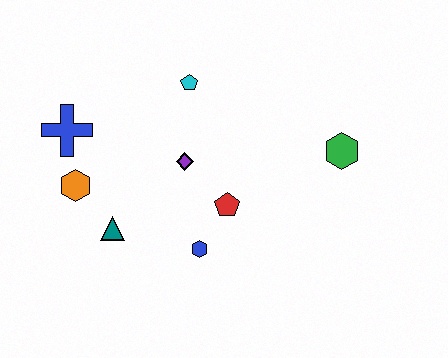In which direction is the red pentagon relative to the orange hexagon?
The red pentagon is to the right of the orange hexagon.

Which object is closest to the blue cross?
The orange hexagon is closest to the blue cross.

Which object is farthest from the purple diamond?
The green hexagon is farthest from the purple diamond.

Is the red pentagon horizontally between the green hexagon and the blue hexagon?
Yes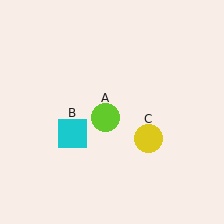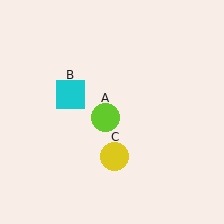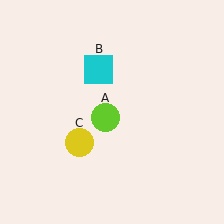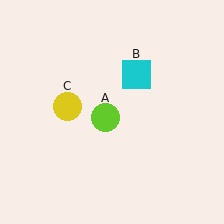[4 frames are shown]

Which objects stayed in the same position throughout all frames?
Lime circle (object A) remained stationary.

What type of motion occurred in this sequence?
The cyan square (object B), yellow circle (object C) rotated clockwise around the center of the scene.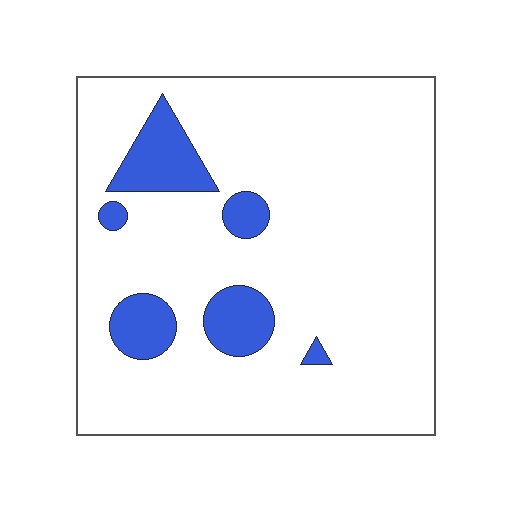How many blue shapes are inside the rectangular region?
6.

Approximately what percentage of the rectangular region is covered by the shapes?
Approximately 15%.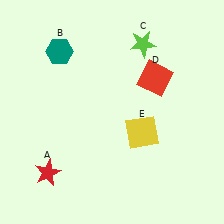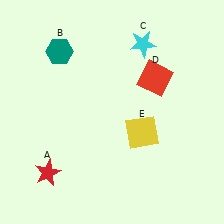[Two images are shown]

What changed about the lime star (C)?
In Image 1, C is lime. In Image 2, it changed to cyan.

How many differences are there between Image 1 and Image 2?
There is 1 difference between the two images.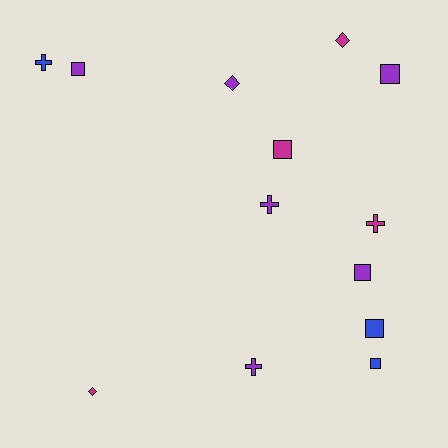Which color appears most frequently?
Purple, with 6 objects.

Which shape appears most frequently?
Square, with 6 objects.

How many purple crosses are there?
There are 2 purple crosses.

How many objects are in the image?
There are 13 objects.